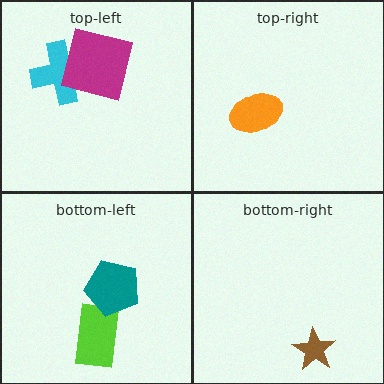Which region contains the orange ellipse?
The top-right region.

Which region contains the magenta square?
The top-left region.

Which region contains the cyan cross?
The top-left region.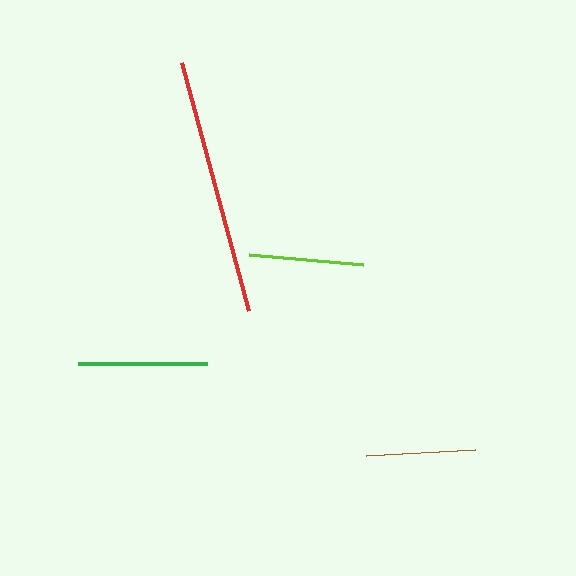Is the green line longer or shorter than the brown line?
The green line is longer than the brown line.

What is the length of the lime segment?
The lime segment is approximately 114 pixels long.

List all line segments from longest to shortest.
From longest to shortest: red, green, lime, brown.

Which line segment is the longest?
The red line is the longest at approximately 256 pixels.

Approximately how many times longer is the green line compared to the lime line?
The green line is approximately 1.1 times the length of the lime line.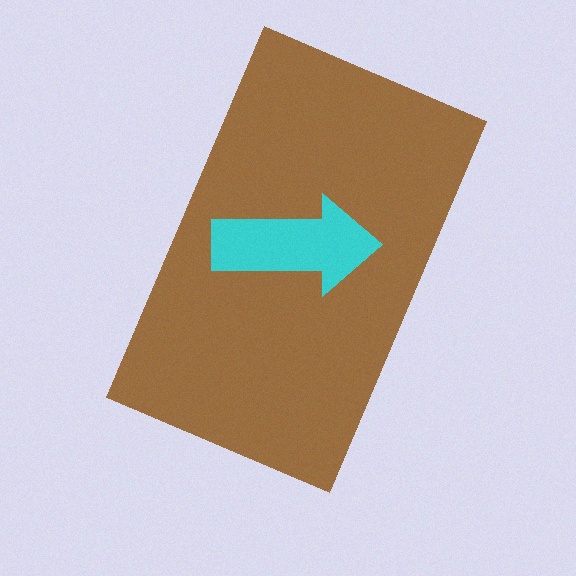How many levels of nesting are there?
2.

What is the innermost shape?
The cyan arrow.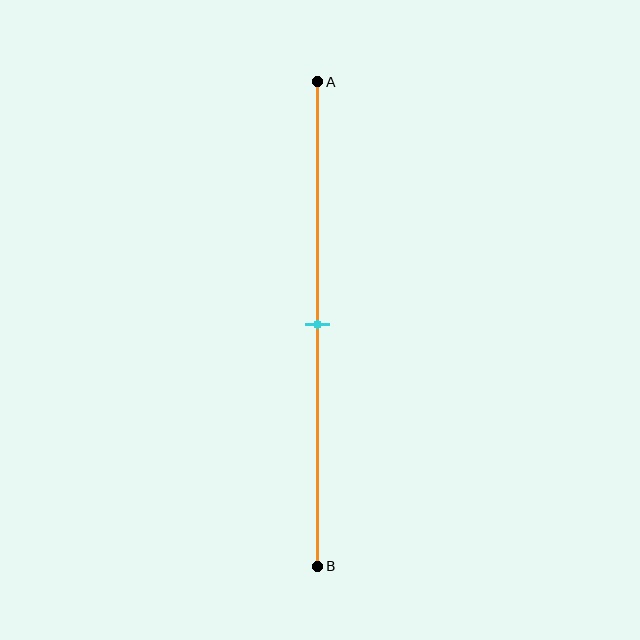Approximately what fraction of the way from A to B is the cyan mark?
The cyan mark is approximately 50% of the way from A to B.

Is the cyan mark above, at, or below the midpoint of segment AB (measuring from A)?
The cyan mark is approximately at the midpoint of segment AB.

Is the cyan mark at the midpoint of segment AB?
Yes, the mark is approximately at the midpoint.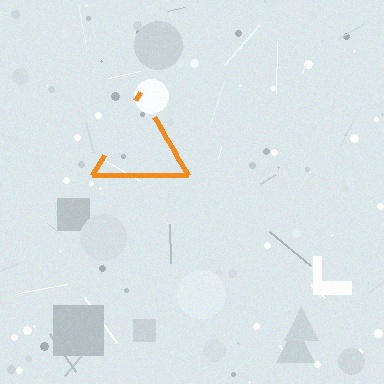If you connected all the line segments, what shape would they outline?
They would outline a triangle.